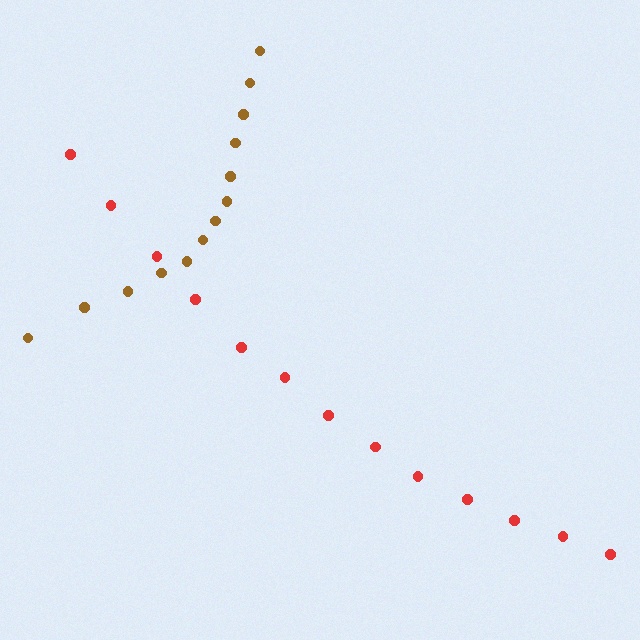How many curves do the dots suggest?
There are 2 distinct paths.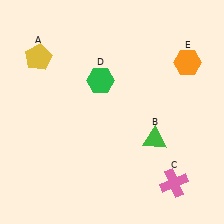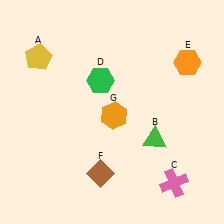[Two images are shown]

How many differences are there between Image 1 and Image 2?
There are 2 differences between the two images.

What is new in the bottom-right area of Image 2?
An orange hexagon (G) was added in the bottom-right area of Image 2.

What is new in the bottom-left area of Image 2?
A brown diamond (F) was added in the bottom-left area of Image 2.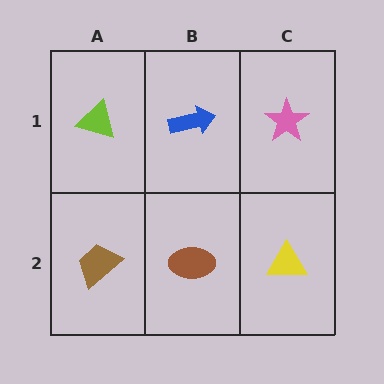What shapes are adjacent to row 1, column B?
A brown ellipse (row 2, column B), a lime triangle (row 1, column A), a pink star (row 1, column C).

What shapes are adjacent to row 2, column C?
A pink star (row 1, column C), a brown ellipse (row 2, column B).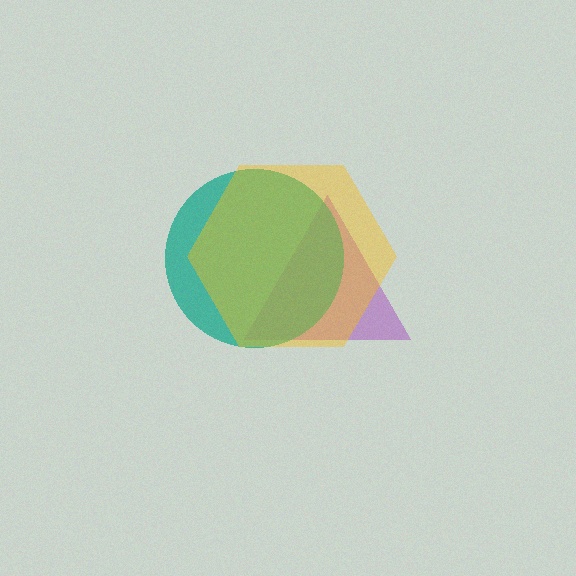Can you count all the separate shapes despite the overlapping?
Yes, there are 3 separate shapes.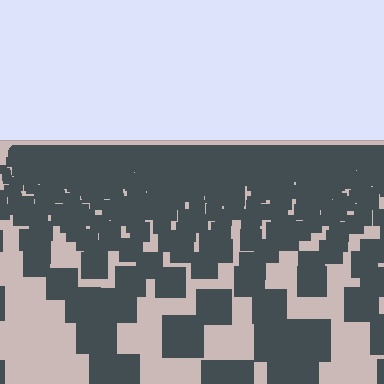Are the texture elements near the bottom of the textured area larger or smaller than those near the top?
Larger. Near the bottom, elements are closer to the viewer and appear at a bigger on-screen size.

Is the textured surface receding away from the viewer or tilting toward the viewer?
The surface is receding away from the viewer. Texture elements get smaller and denser toward the top.